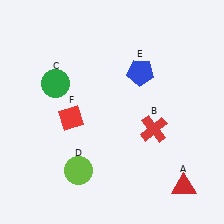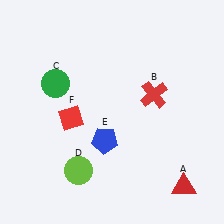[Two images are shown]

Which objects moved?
The objects that moved are: the red cross (B), the blue pentagon (E).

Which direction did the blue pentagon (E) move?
The blue pentagon (E) moved down.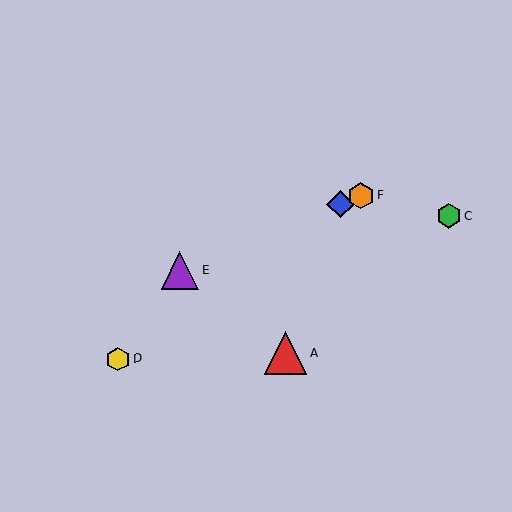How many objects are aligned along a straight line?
3 objects (B, E, F) are aligned along a straight line.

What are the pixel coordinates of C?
Object C is at (449, 216).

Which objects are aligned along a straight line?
Objects B, E, F are aligned along a straight line.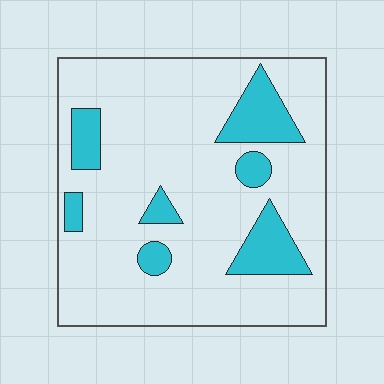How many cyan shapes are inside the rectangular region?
7.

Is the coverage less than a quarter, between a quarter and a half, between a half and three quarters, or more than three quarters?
Less than a quarter.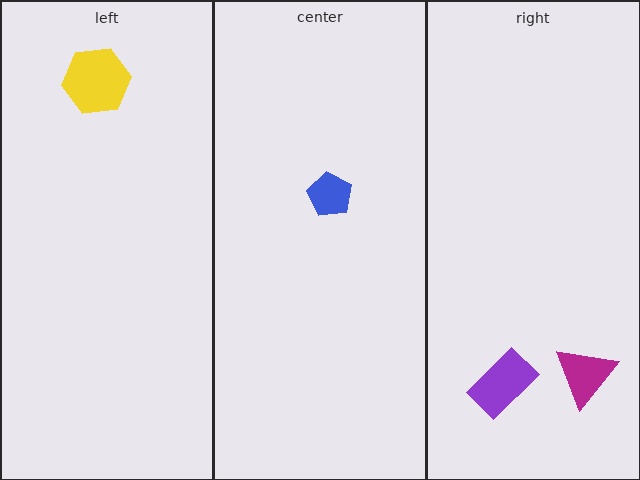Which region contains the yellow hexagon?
The left region.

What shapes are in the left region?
The yellow hexagon.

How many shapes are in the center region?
1.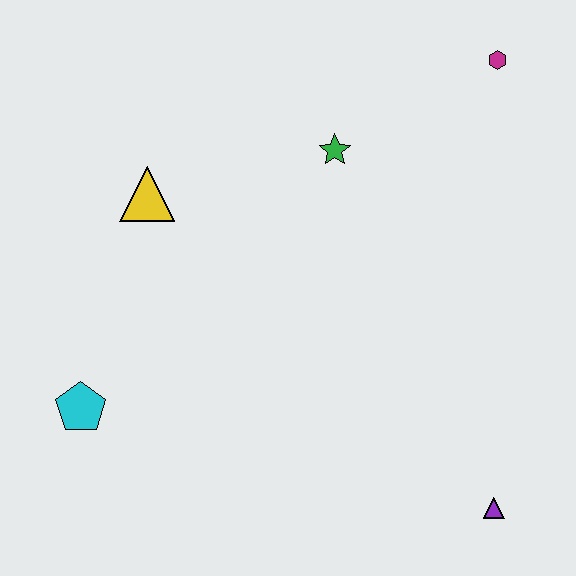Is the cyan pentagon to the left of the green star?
Yes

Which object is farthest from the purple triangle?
The yellow triangle is farthest from the purple triangle.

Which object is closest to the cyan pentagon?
The yellow triangle is closest to the cyan pentagon.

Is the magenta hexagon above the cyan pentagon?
Yes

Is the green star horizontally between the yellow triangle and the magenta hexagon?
Yes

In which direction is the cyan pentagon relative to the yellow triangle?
The cyan pentagon is below the yellow triangle.